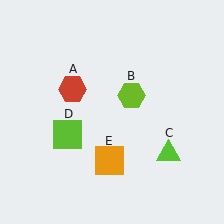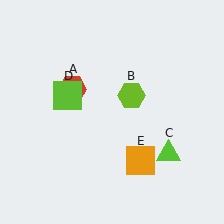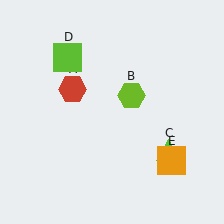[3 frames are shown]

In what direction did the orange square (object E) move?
The orange square (object E) moved right.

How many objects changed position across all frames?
2 objects changed position: lime square (object D), orange square (object E).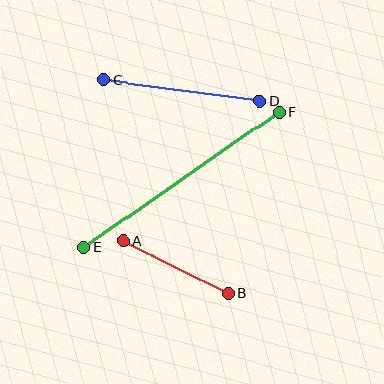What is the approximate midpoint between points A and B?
The midpoint is at approximately (176, 267) pixels.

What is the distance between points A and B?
The distance is approximately 118 pixels.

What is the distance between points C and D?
The distance is approximately 157 pixels.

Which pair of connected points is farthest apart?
Points E and F are farthest apart.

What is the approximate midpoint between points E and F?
The midpoint is at approximately (181, 180) pixels.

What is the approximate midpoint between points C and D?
The midpoint is at approximately (182, 91) pixels.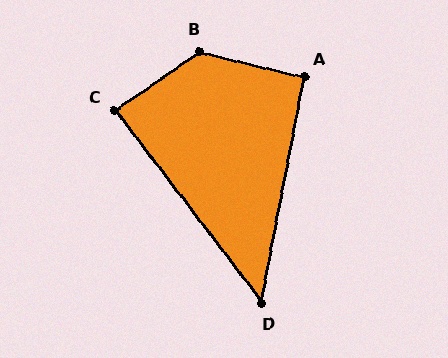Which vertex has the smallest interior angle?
D, at approximately 48 degrees.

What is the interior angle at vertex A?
Approximately 93 degrees (approximately right).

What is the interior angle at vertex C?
Approximately 87 degrees (approximately right).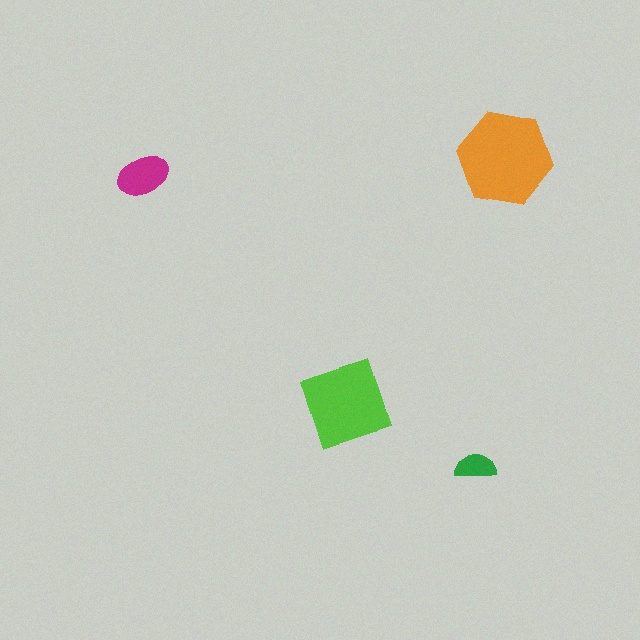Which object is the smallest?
The green semicircle.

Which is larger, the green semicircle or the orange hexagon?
The orange hexagon.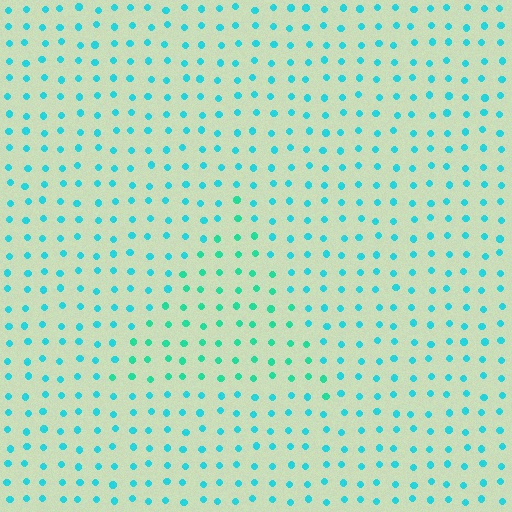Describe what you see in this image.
The image is filled with small cyan elements in a uniform arrangement. A triangle-shaped region is visible where the elements are tinted to a slightly different hue, forming a subtle color boundary.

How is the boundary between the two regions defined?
The boundary is defined purely by a slight shift in hue (about 24 degrees). Spacing, size, and orientation are identical on both sides.